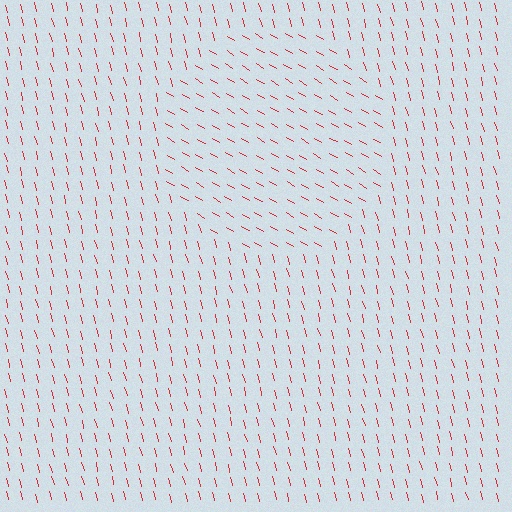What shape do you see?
I see a circle.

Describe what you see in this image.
The image is filled with small red line segments. A circle region in the image has lines oriented differently from the surrounding lines, creating a visible texture boundary.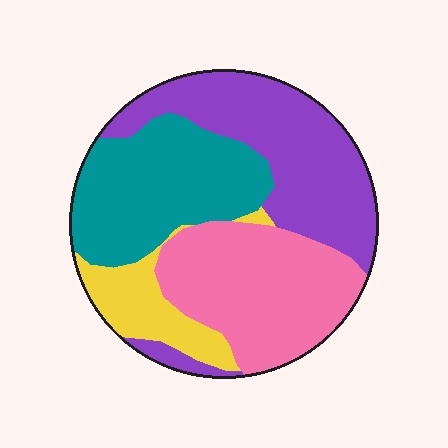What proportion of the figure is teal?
Teal takes up between a quarter and a half of the figure.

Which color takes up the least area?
Yellow, at roughly 10%.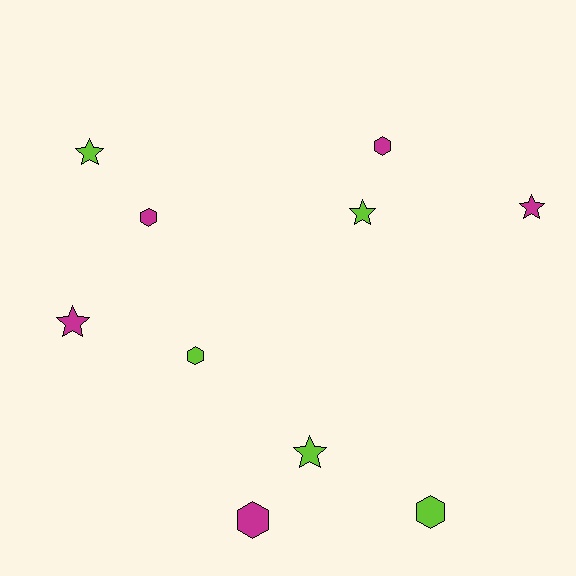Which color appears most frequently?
Lime, with 5 objects.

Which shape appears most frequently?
Hexagon, with 5 objects.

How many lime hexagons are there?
There are 2 lime hexagons.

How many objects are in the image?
There are 10 objects.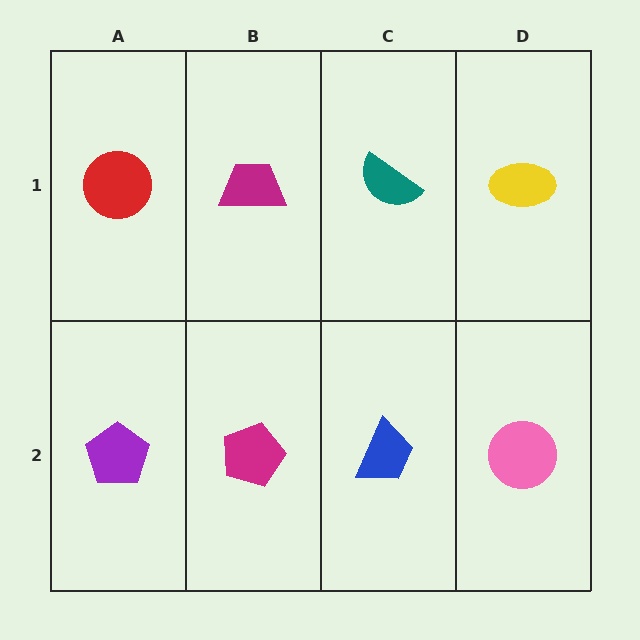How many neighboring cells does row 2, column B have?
3.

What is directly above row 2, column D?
A yellow ellipse.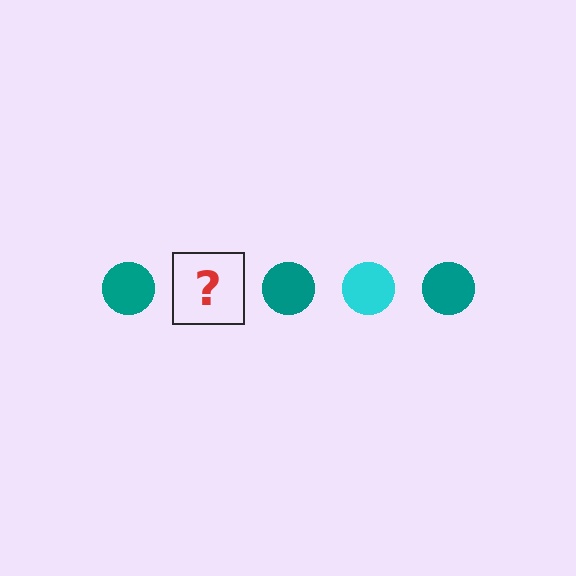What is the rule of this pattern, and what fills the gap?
The rule is that the pattern cycles through teal, cyan circles. The gap should be filled with a cyan circle.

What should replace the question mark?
The question mark should be replaced with a cyan circle.